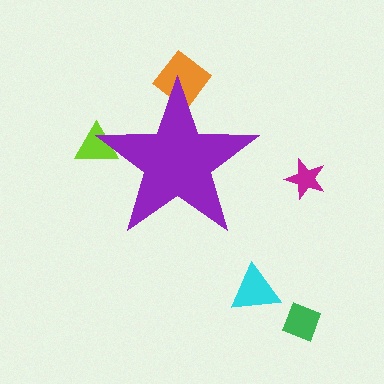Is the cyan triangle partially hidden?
No, the cyan triangle is fully visible.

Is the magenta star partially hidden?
No, the magenta star is fully visible.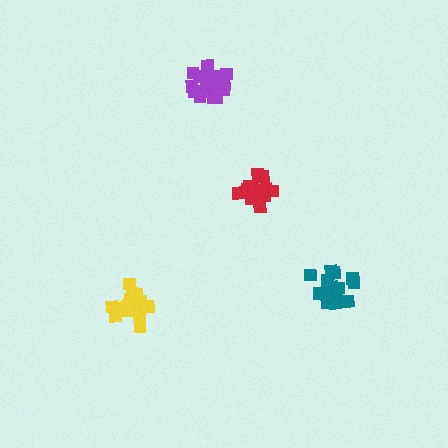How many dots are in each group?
Group 1: 14 dots, Group 2: 19 dots, Group 3: 18 dots, Group 4: 19 dots (70 total).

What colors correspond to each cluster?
The clusters are colored: red, purple, yellow, teal.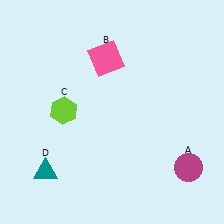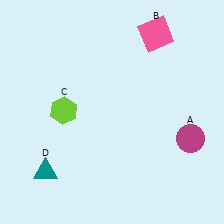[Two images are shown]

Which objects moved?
The objects that moved are: the magenta circle (A), the pink square (B).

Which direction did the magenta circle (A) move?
The magenta circle (A) moved up.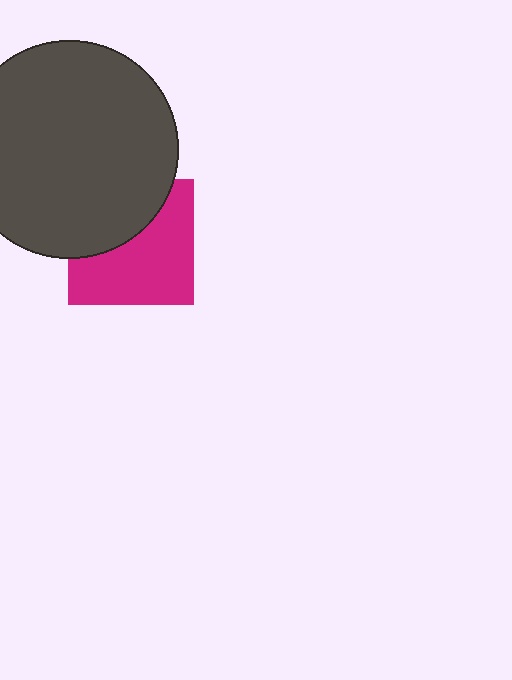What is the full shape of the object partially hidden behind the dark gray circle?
The partially hidden object is a magenta square.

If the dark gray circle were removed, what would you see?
You would see the complete magenta square.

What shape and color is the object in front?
The object in front is a dark gray circle.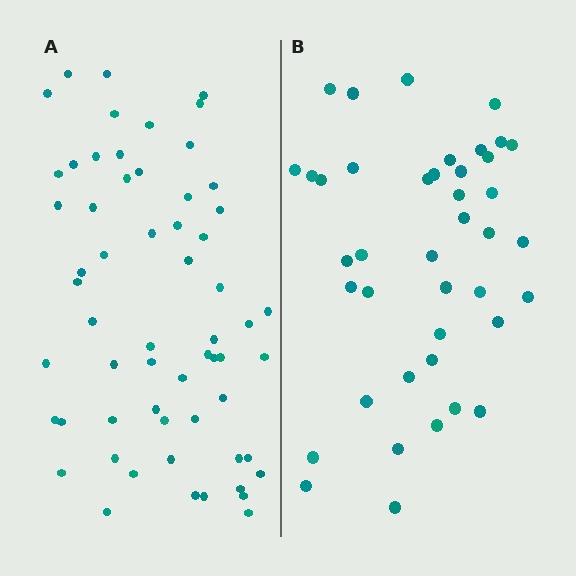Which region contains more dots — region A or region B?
Region A (the left region) has more dots.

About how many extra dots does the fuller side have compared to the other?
Region A has approximately 20 more dots than region B.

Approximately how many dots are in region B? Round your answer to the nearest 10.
About 40 dots. (The exact count is 41, which rounds to 40.)